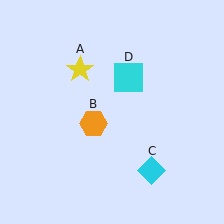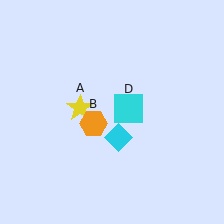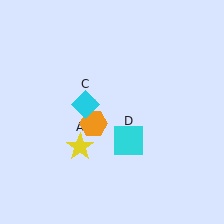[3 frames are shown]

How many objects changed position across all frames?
3 objects changed position: yellow star (object A), cyan diamond (object C), cyan square (object D).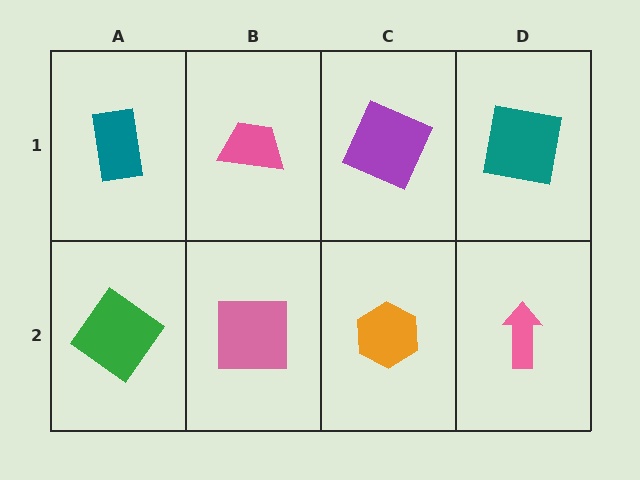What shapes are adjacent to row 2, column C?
A purple square (row 1, column C), a pink square (row 2, column B), a pink arrow (row 2, column D).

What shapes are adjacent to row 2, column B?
A pink trapezoid (row 1, column B), a green diamond (row 2, column A), an orange hexagon (row 2, column C).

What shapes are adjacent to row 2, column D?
A teal square (row 1, column D), an orange hexagon (row 2, column C).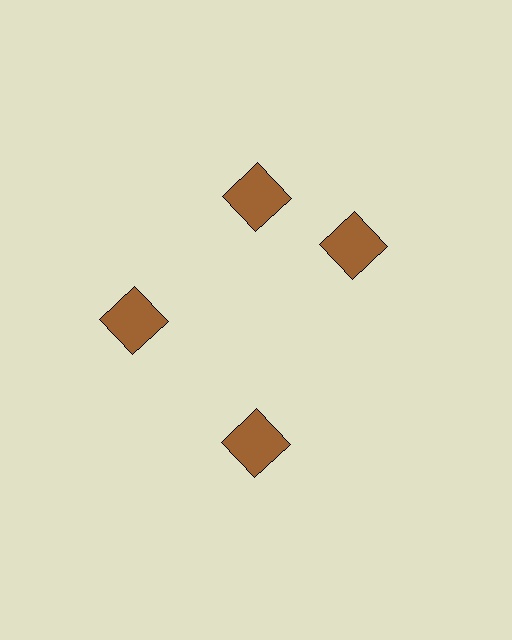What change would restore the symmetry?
The symmetry would be restored by rotating it back into even spacing with its neighbors so that all 4 squares sit at equal angles and equal distance from the center.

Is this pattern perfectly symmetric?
No. The 4 brown squares are arranged in a ring, but one element near the 3 o'clock position is rotated out of alignment along the ring, breaking the 4-fold rotational symmetry.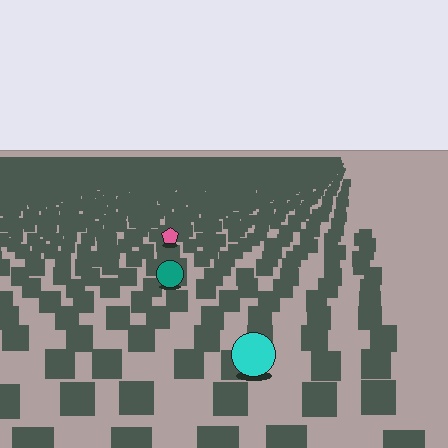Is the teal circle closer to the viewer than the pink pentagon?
Yes. The teal circle is closer — you can tell from the texture gradient: the ground texture is coarser near it.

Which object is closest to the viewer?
The cyan circle is closest. The texture marks near it are larger and more spread out.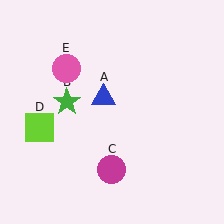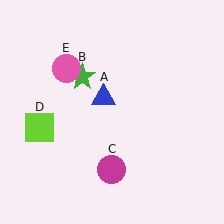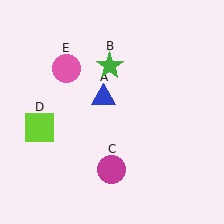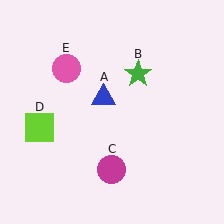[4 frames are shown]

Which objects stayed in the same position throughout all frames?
Blue triangle (object A) and magenta circle (object C) and lime square (object D) and pink circle (object E) remained stationary.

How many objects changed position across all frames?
1 object changed position: green star (object B).